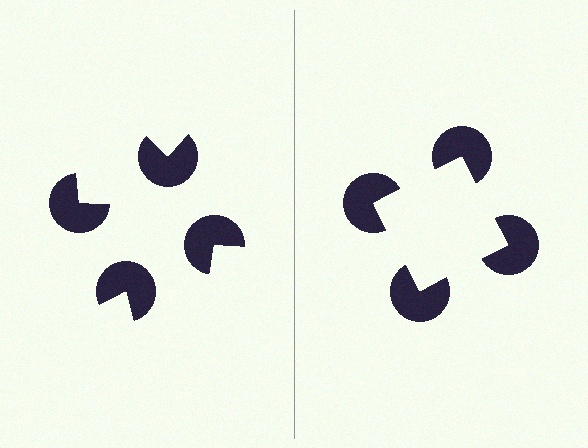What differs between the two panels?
The pac-man discs are positioned identically on both sides; only the wedge orientations differ. On the right they align to a square; on the left they are misaligned.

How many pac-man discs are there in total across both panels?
8 — 4 on each side.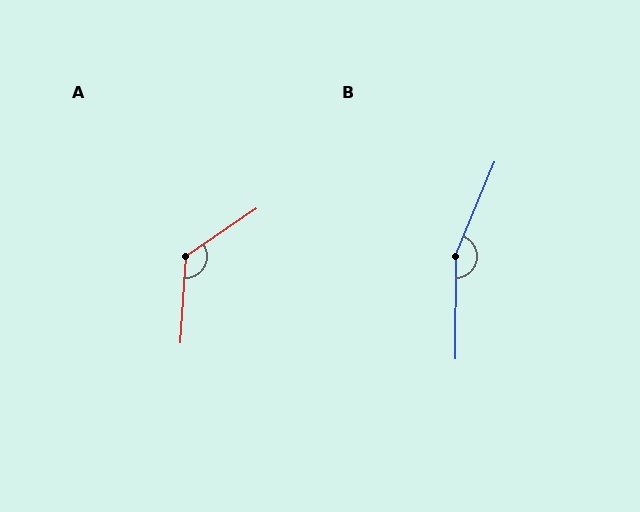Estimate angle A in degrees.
Approximately 128 degrees.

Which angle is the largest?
B, at approximately 157 degrees.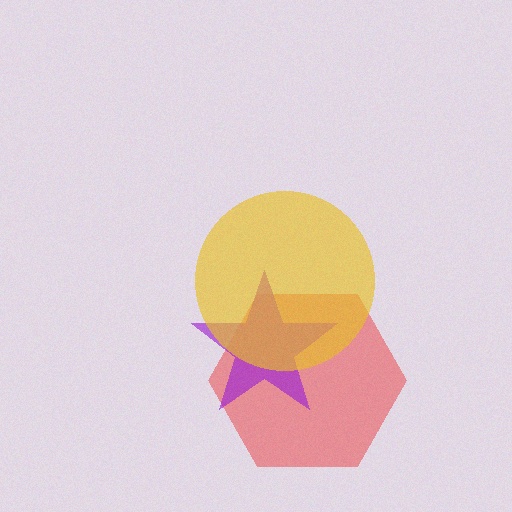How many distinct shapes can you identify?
There are 3 distinct shapes: a red hexagon, a purple star, a yellow circle.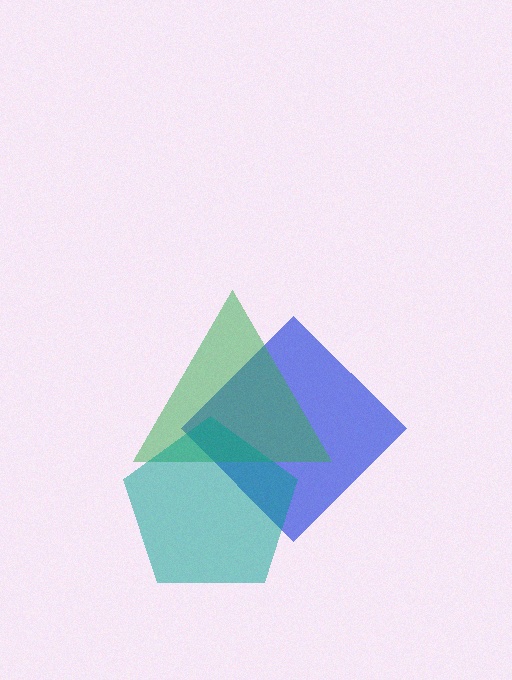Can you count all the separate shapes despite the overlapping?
Yes, there are 3 separate shapes.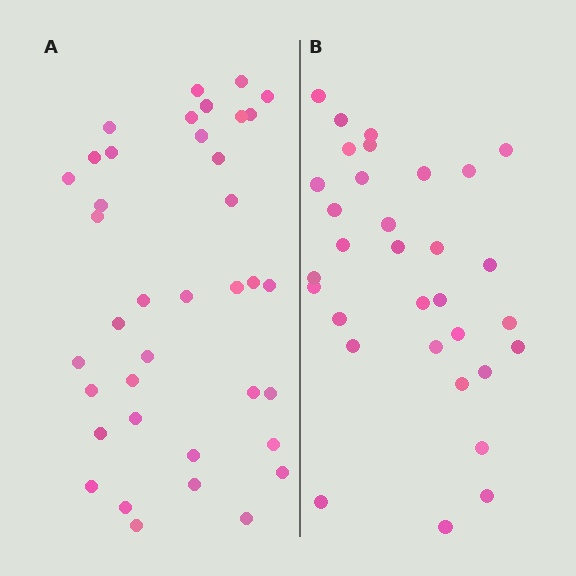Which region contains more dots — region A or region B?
Region A (the left region) has more dots.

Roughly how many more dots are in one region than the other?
Region A has about 6 more dots than region B.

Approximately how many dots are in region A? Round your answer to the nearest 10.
About 40 dots. (The exact count is 38, which rounds to 40.)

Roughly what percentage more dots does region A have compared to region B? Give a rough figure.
About 20% more.